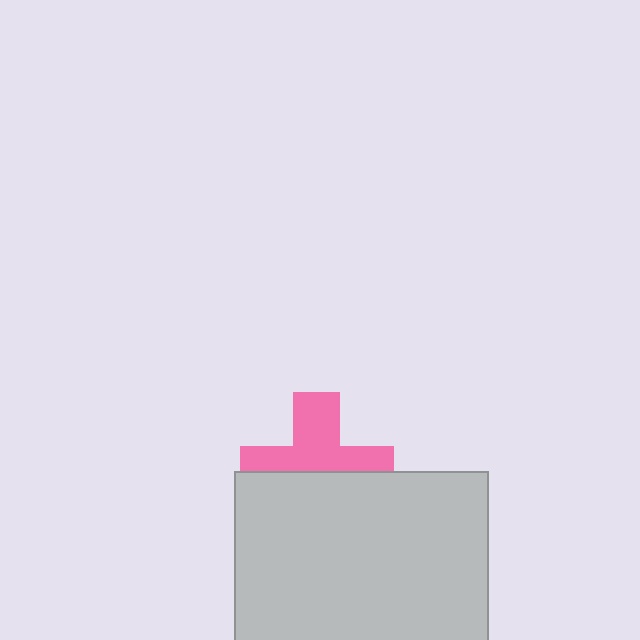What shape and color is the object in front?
The object in front is a light gray rectangle.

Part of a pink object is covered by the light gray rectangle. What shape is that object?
It is a cross.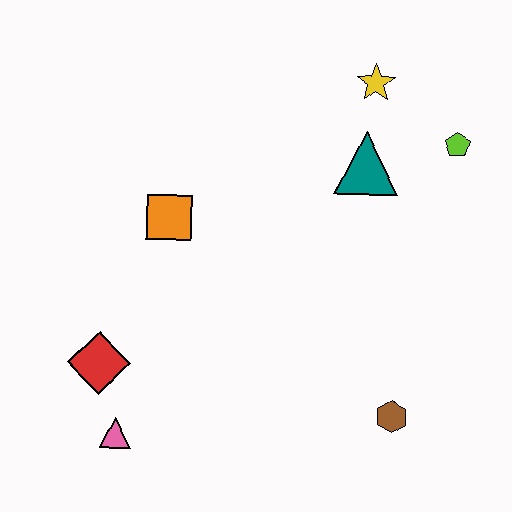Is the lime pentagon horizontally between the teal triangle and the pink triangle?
No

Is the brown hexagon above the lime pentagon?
No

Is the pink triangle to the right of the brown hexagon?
No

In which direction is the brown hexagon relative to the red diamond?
The brown hexagon is to the right of the red diamond.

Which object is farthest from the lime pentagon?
The pink triangle is farthest from the lime pentagon.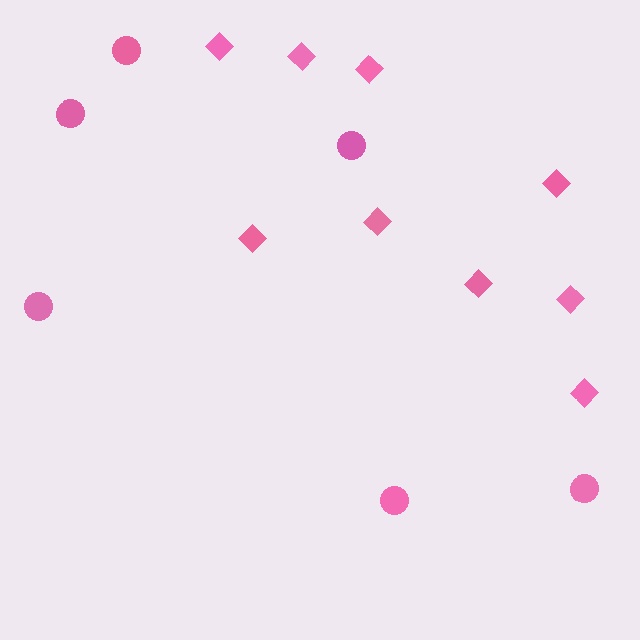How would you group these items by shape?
There are 2 groups: one group of diamonds (9) and one group of circles (6).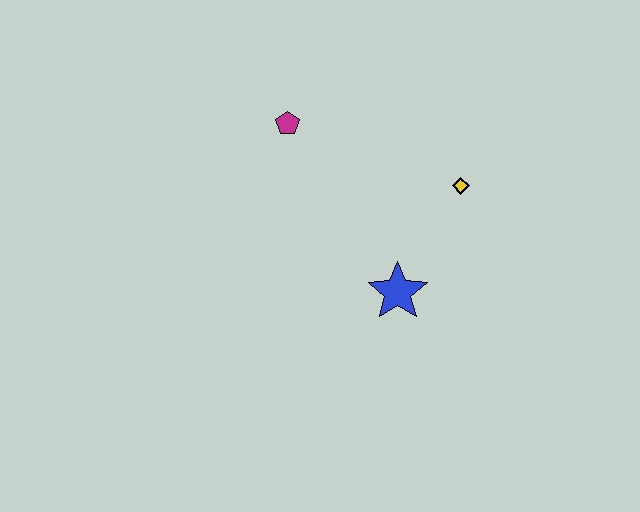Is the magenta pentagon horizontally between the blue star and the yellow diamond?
No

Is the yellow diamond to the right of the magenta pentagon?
Yes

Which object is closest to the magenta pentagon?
The yellow diamond is closest to the magenta pentagon.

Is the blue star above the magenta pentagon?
No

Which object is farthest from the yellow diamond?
The magenta pentagon is farthest from the yellow diamond.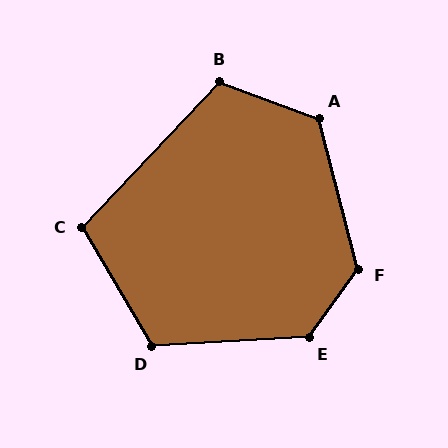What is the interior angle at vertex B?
Approximately 113 degrees (obtuse).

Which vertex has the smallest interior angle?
C, at approximately 106 degrees.